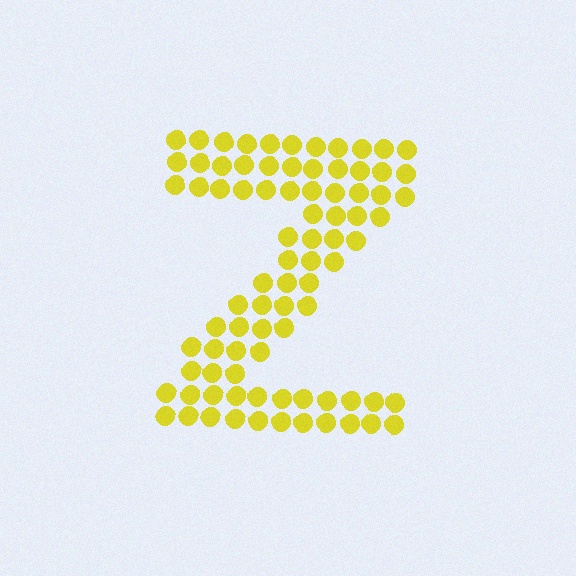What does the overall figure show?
The overall figure shows the letter Z.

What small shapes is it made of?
It is made of small circles.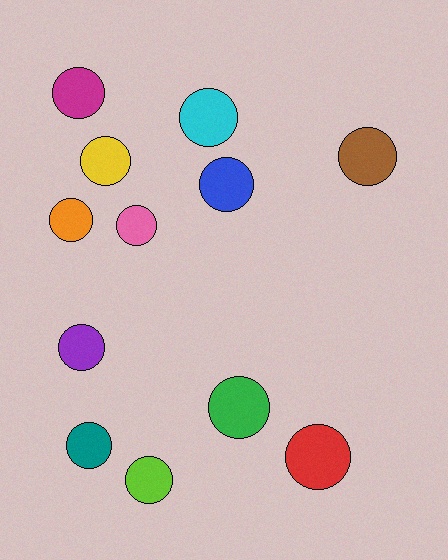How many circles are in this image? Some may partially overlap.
There are 12 circles.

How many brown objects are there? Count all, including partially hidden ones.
There is 1 brown object.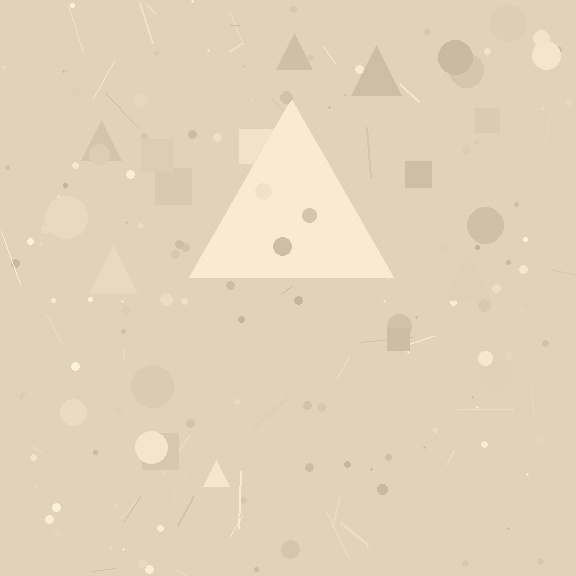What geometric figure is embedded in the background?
A triangle is embedded in the background.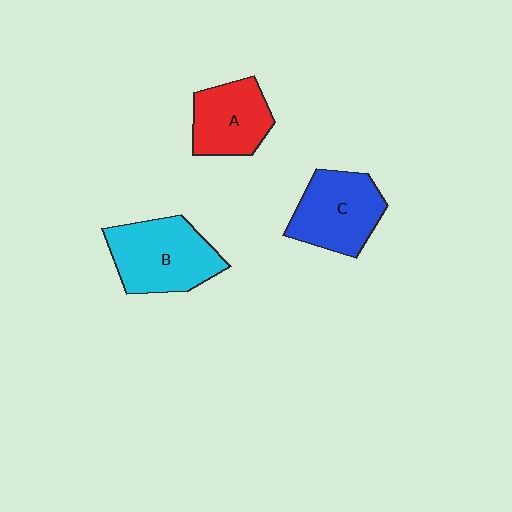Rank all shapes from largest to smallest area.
From largest to smallest: B (cyan), C (blue), A (red).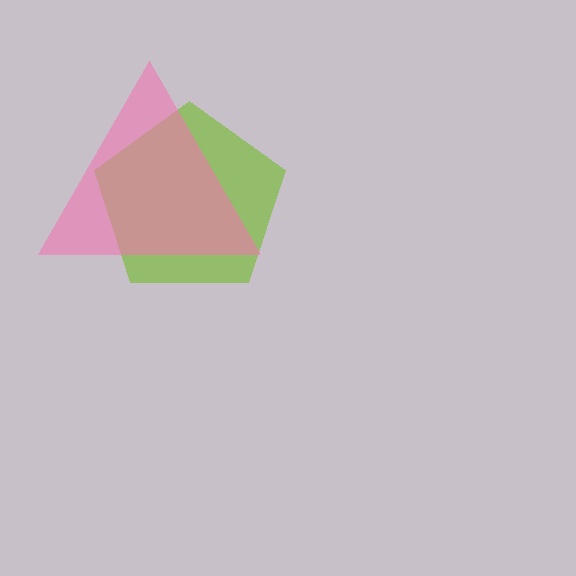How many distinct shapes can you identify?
There are 2 distinct shapes: a lime pentagon, a pink triangle.